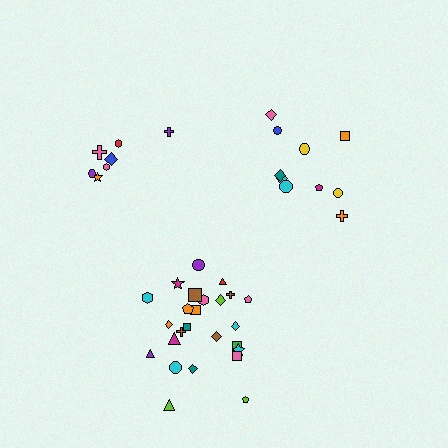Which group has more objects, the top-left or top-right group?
The top-right group.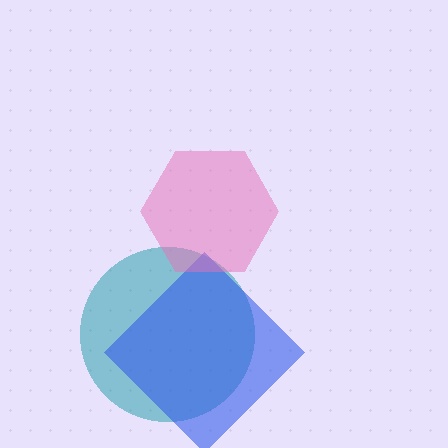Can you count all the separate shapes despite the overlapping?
Yes, there are 3 separate shapes.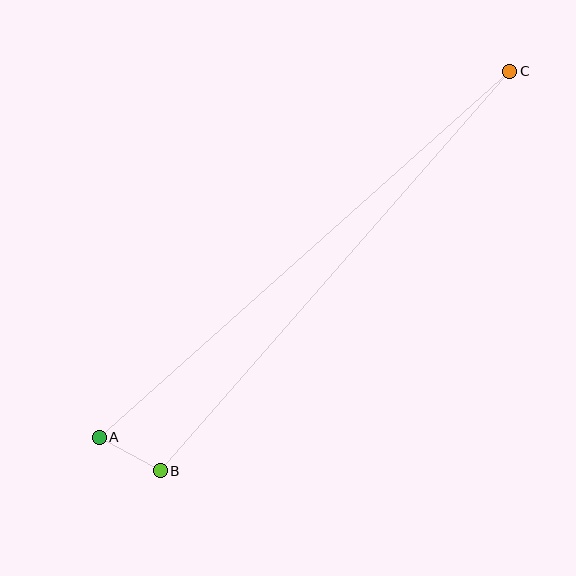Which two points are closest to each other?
Points A and B are closest to each other.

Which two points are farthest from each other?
Points A and C are farthest from each other.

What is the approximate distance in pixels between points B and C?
The distance between B and C is approximately 531 pixels.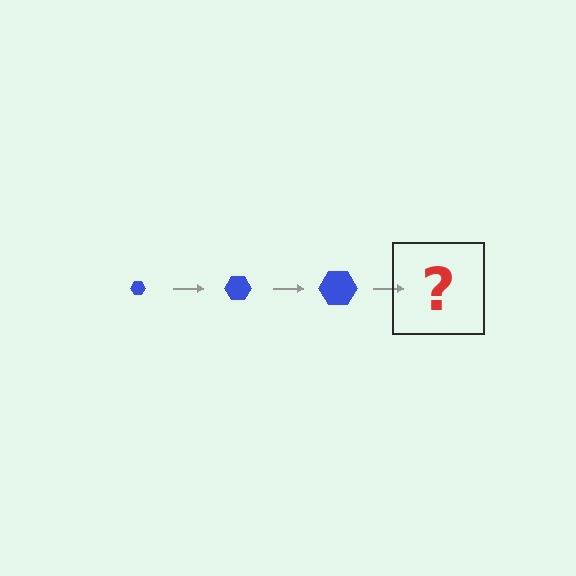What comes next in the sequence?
The next element should be a blue hexagon, larger than the previous one.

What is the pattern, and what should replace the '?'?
The pattern is that the hexagon gets progressively larger each step. The '?' should be a blue hexagon, larger than the previous one.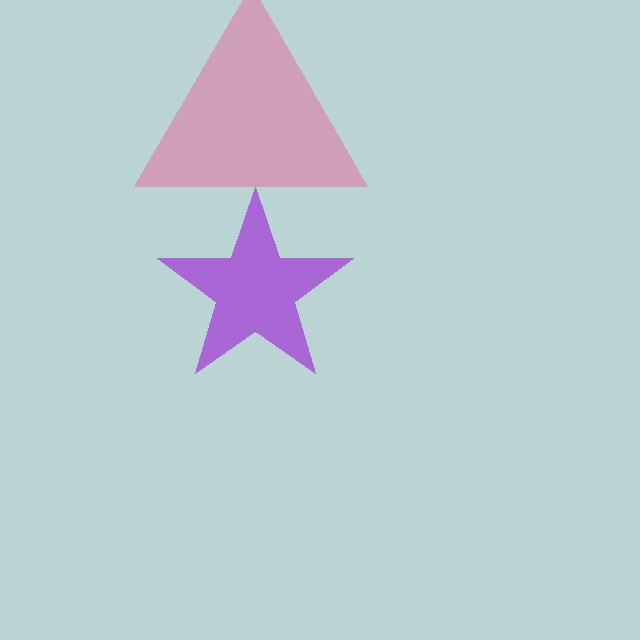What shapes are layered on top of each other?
The layered shapes are: a pink triangle, a purple star.